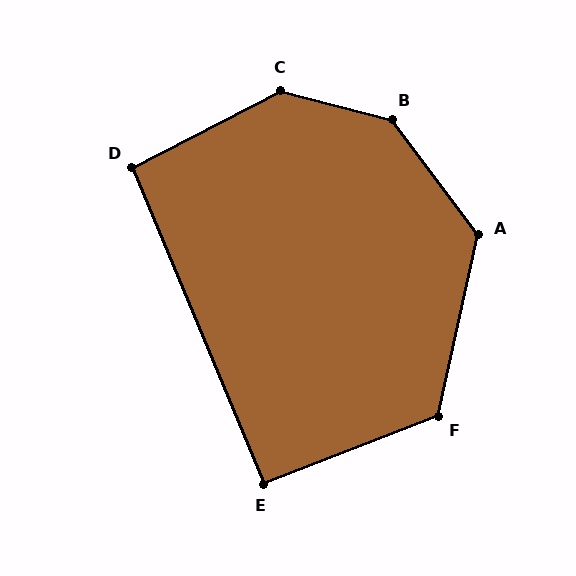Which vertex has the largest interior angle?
B, at approximately 142 degrees.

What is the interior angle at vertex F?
Approximately 124 degrees (obtuse).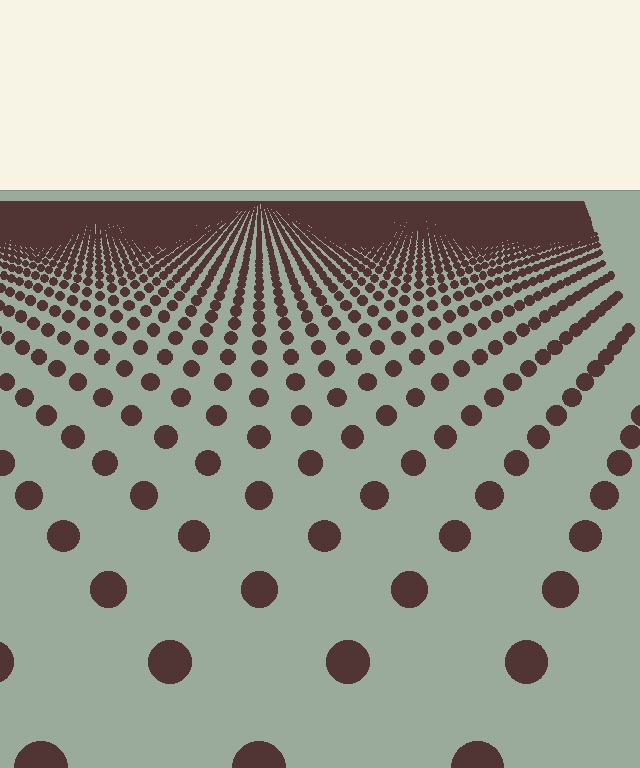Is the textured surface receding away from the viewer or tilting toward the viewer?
The surface is receding away from the viewer. Texture elements get smaller and denser toward the top.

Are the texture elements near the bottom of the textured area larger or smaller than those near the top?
Larger. Near the bottom, elements are closer to the viewer and appear at a bigger on-screen size.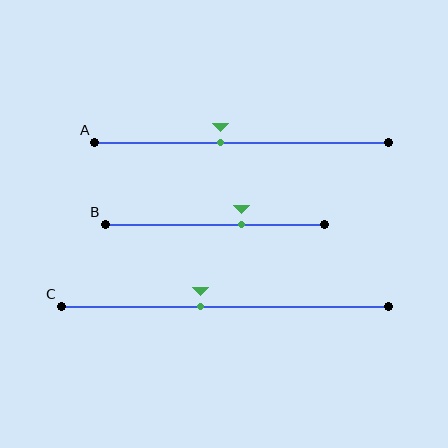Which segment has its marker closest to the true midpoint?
Segment C has its marker closest to the true midpoint.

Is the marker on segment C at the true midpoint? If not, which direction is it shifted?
No, the marker on segment C is shifted to the left by about 7% of the segment length.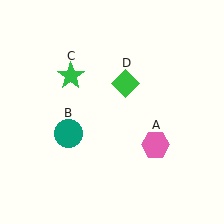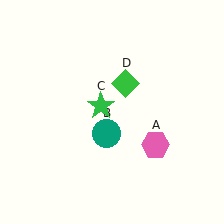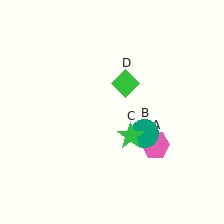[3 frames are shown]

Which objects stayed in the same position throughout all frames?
Pink hexagon (object A) and green diamond (object D) remained stationary.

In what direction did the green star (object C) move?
The green star (object C) moved down and to the right.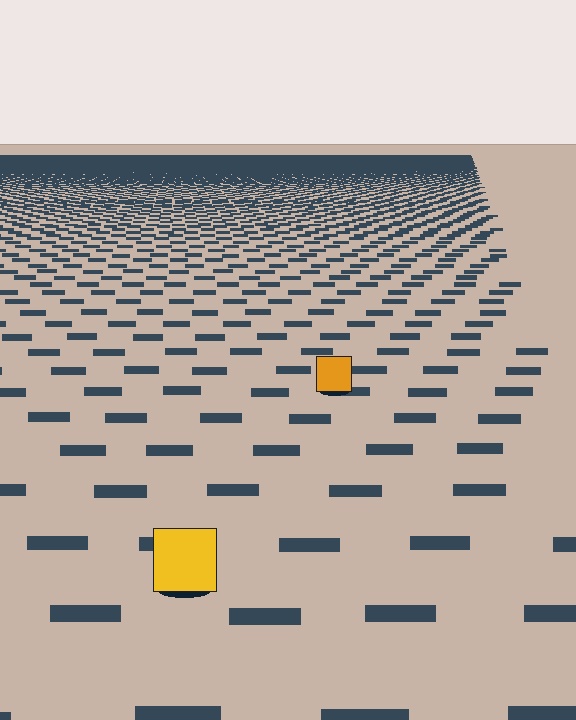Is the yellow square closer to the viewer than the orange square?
Yes. The yellow square is closer — you can tell from the texture gradient: the ground texture is coarser near it.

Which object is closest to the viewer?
The yellow square is closest. The texture marks near it are larger and more spread out.